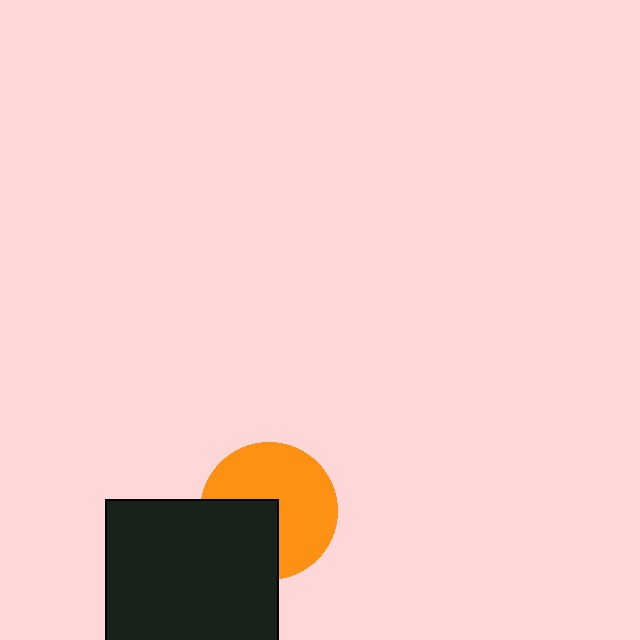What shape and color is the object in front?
The object in front is a black square.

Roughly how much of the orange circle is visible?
About half of it is visible (roughly 64%).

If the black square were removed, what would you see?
You would see the complete orange circle.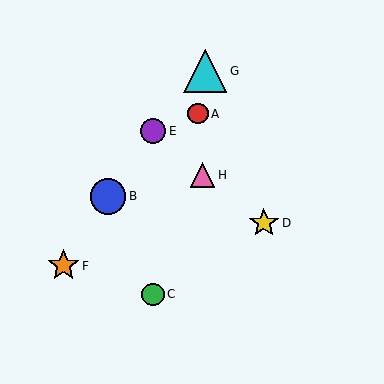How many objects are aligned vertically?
2 objects (C, E) are aligned vertically.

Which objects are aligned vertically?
Objects C, E are aligned vertically.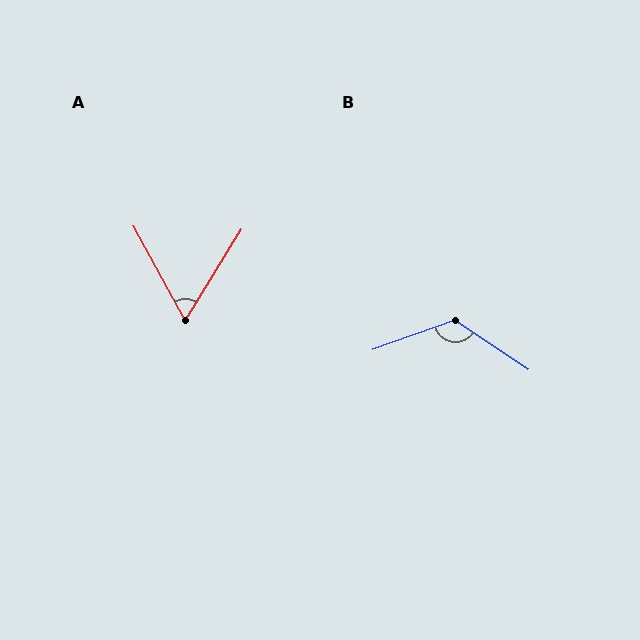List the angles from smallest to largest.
A (61°), B (127°).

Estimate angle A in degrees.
Approximately 61 degrees.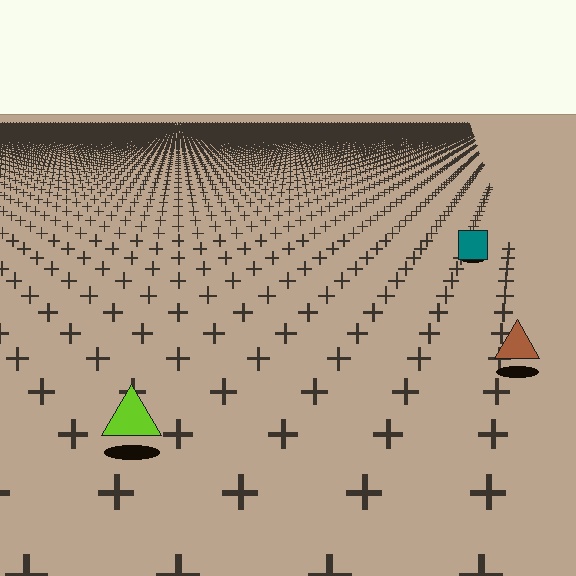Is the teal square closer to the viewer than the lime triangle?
No. The lime triangle is closer — you can tell from the texture gradient: the ground texture is coarser near it.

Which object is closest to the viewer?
The lime triangle is closest. The texture marks near it are larger and more spread out.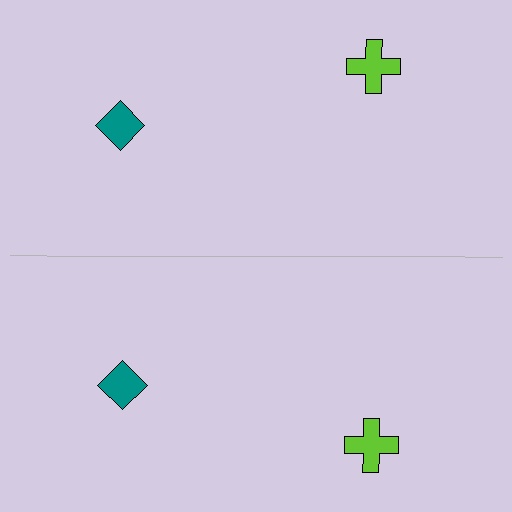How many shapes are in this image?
There are 4 shapes in this image.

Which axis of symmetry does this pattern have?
The pattern has a horizontal axis of symmetry running through the center of the image.